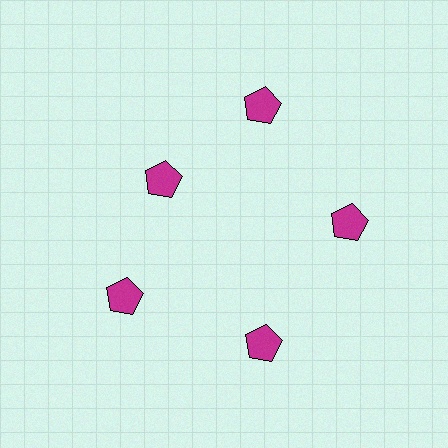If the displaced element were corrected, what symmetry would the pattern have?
It would have 5-fold rotational symmetry — the pattern would map onto itself every 72 degrees.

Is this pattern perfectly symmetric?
No. The 5 magenta pentagons are arranged in a ring, but one element near the 10 o'clock position is pulled inward toward the center, breaking the 5-fold rotational symmetry.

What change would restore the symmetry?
The symmetry would be restored by moving it outward, back onto the ring so that all 5 pentagons sit at equal angles and equal distance from the center.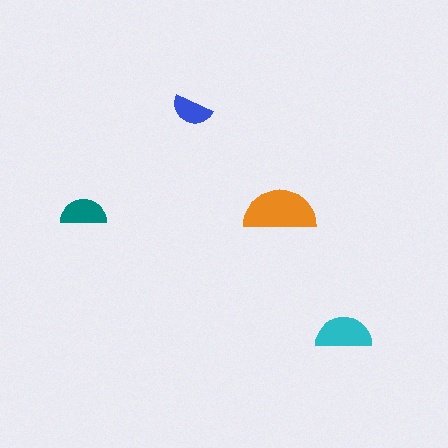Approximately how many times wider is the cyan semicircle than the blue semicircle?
About 1.5 times wider.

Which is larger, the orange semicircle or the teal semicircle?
The orange one.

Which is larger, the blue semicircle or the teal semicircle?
The teal one.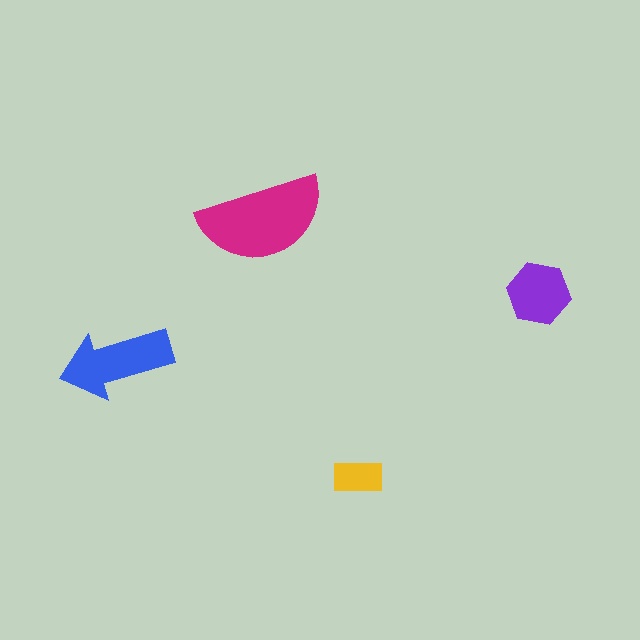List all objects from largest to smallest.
The magenta semicircle, the blue arrow, the purple hexagon, the yellow rectangle.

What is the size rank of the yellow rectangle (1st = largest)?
4th.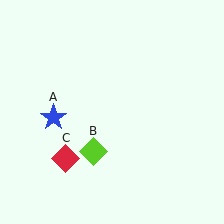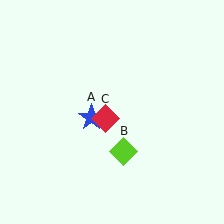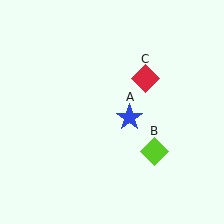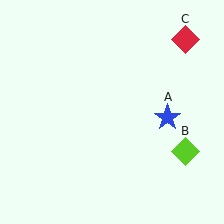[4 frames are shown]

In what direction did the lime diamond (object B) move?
The lime diamond (object B) moved right.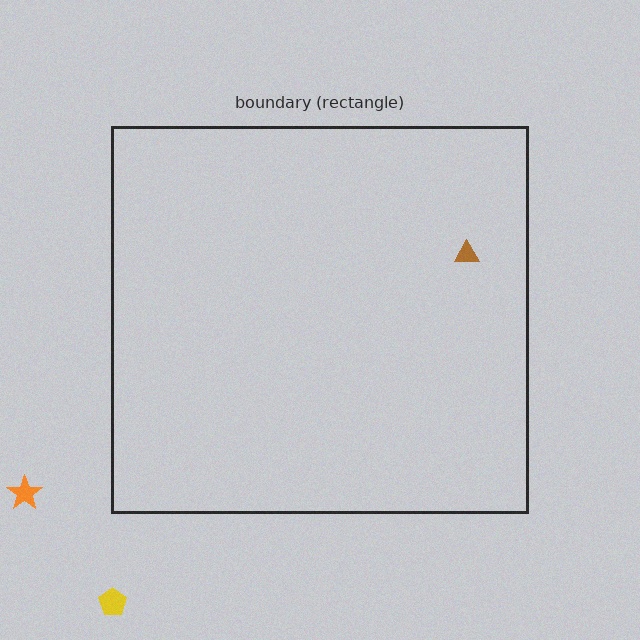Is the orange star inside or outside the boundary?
Outside.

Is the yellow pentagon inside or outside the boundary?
Outside.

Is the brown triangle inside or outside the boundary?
Inside.